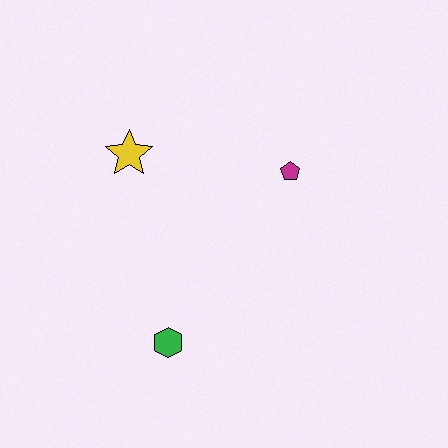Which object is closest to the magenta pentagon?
The yellow star is closest to the magenta pentagon.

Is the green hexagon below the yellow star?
Yes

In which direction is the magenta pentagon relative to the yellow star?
The magenta pentagon is to the right of the yellow star.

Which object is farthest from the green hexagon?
The magenta pentagon is farthest from the green hexagon.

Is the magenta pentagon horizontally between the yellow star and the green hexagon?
No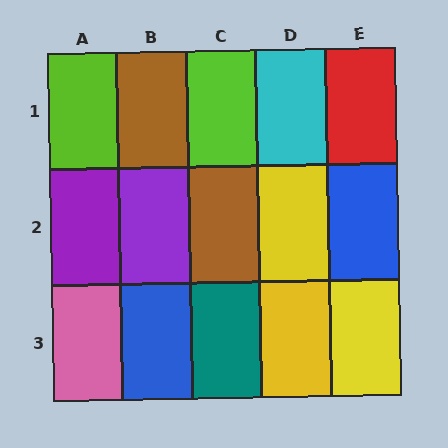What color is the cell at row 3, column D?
Yellow.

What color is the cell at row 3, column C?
Teal.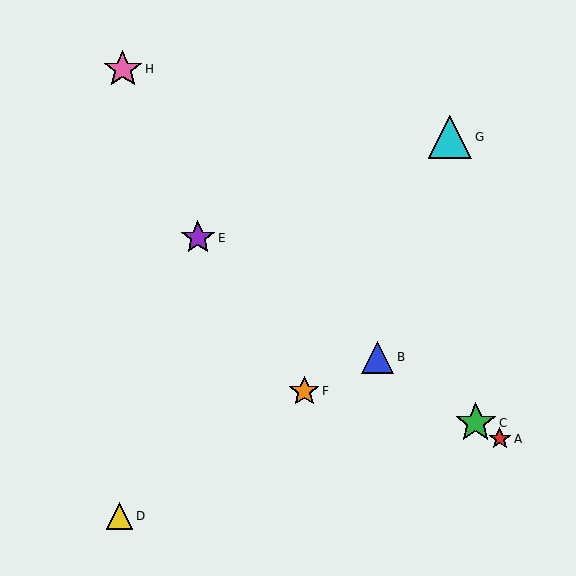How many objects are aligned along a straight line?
4 objects (A, B, C, E) are aligned along a straight line.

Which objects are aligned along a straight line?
Objects A, B, C, E are aligned along a straight line.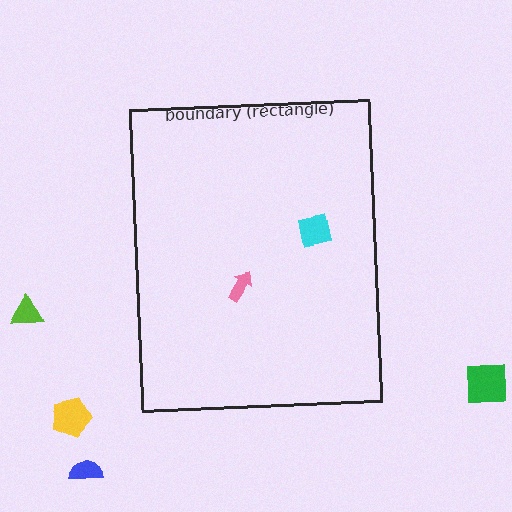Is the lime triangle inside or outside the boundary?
Outside.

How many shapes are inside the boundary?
2 inside, 4 outside.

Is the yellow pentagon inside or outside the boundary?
Outside.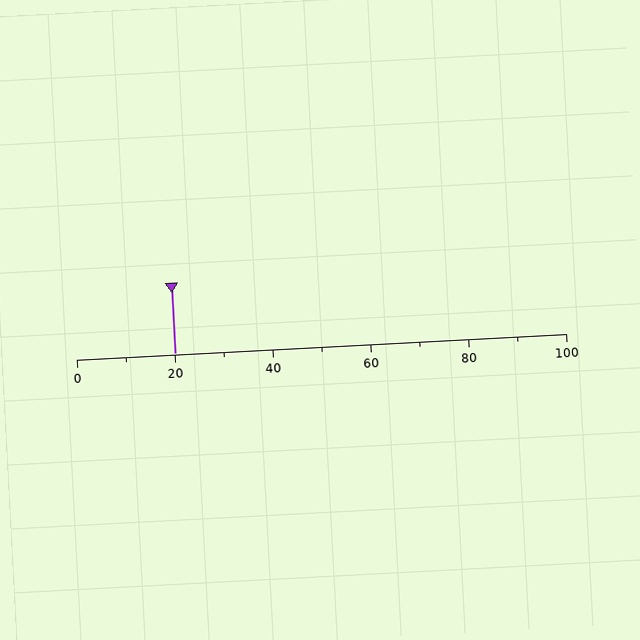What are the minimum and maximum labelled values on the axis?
The axis runs from 0 to 100.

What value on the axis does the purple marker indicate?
The marker indicates approximately 20.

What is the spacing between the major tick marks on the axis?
The major ticks are spaced 20 apart.